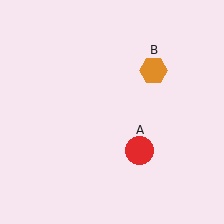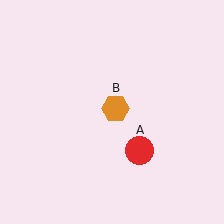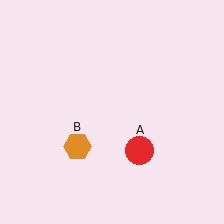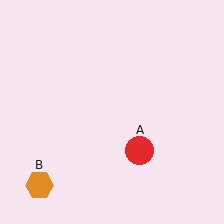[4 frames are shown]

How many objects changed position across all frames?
1 object changed position: orange hexagon (object B).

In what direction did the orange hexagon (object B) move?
The orange hexagon (object B) moved down and to the left.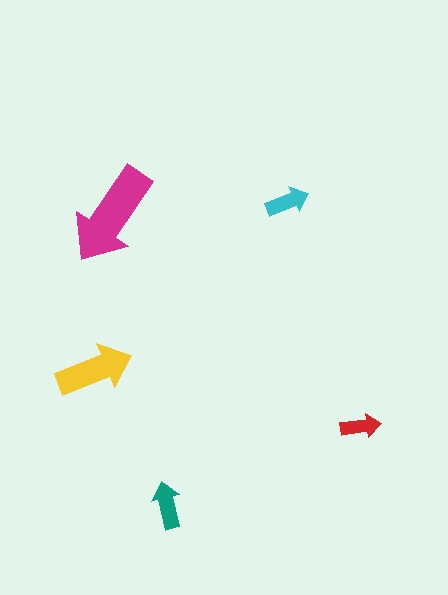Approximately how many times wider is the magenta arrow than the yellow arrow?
About 1.5 times wider.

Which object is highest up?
The cyan arrow is topmost.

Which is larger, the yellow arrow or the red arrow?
The yellow one.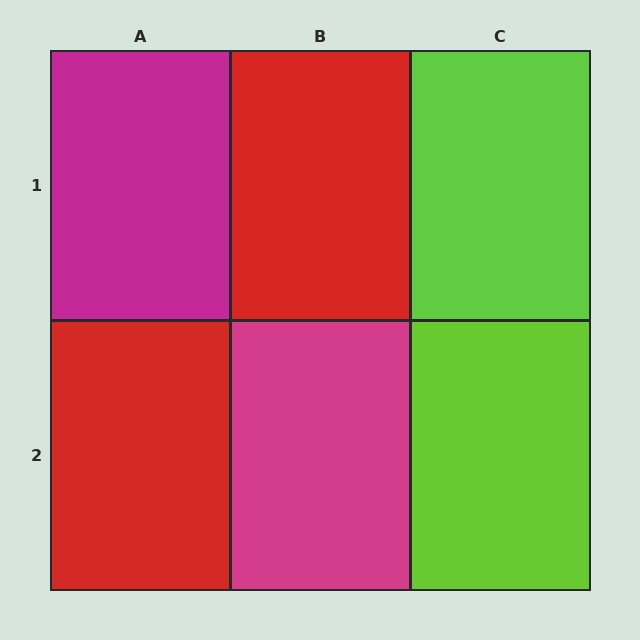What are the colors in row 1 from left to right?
Magenta, red, lime.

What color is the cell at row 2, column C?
Lime.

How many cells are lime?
2 cells are lime.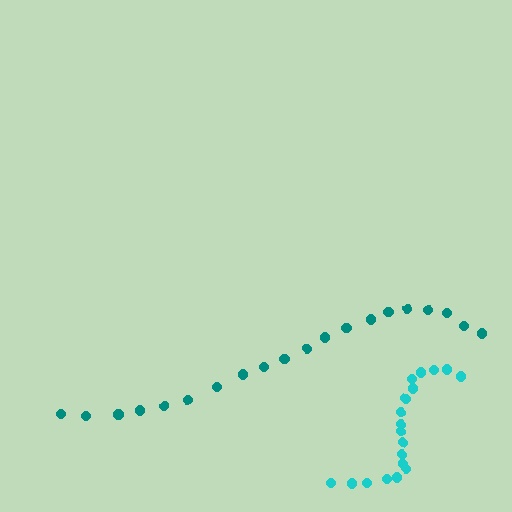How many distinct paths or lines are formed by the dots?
There are 2 distinct paths.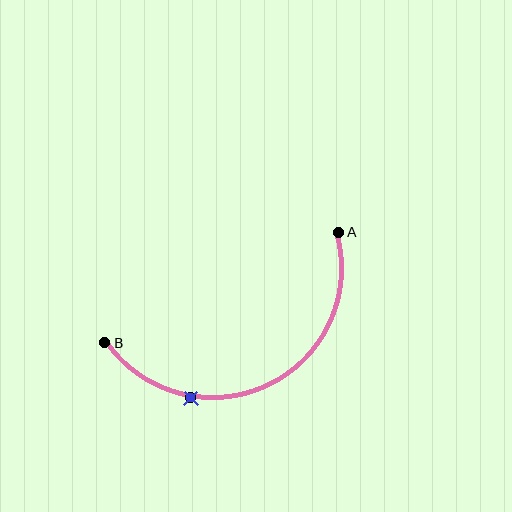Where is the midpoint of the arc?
The arc midpoint is the point on the curve farthest from the straight line joining A and B. It sits below that line.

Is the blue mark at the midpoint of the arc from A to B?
No. The blue mark lies on the arc but is closer to endpoint B. The arc midpoint would be at the point on the curve equidistant along the arc from both A and B.